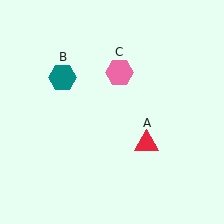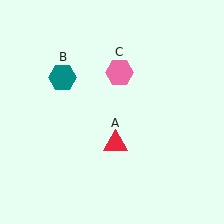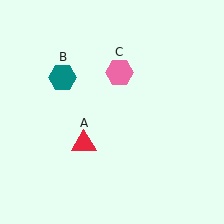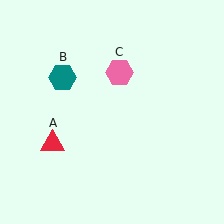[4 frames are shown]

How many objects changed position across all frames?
1 object changed position: red triangle (object A).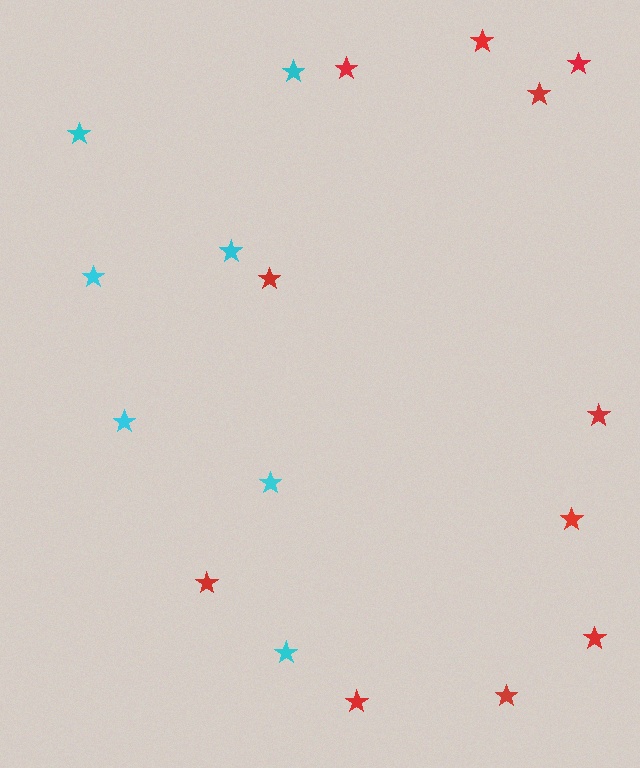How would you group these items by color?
There are 2 groups: one group of red stars (11) and one group of cyan stars (7).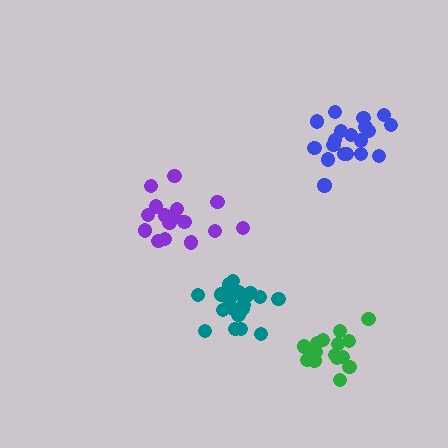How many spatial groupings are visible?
There are 4 spatial groupings.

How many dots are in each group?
Group 1: 16 dots, Group 2: 19 dots, Group 3: 15 dots, Group 4: 19 dots (69 total).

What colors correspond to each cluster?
The clusters are colored: purple, blue, green, teal.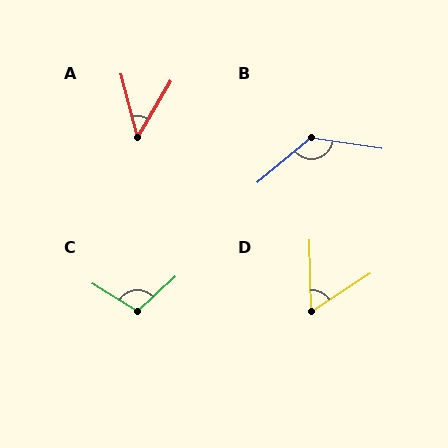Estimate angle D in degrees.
Approximately 58 degrees.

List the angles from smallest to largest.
A (45°), D (58°), C (106°), B (132°).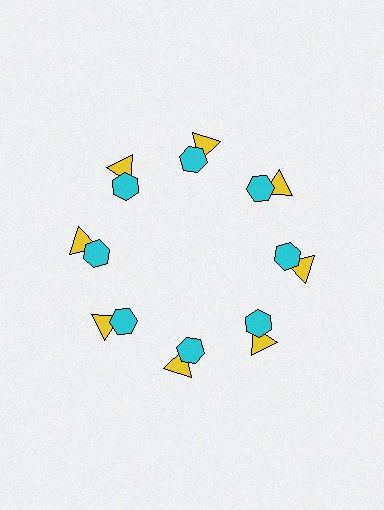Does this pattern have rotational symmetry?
Yes, this pattern has 8-fold rotational symmetry. It looks the same after rotating 45 degrees around the center.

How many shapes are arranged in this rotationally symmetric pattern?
There are 16 shapes, arranged in 8 groups of 2.